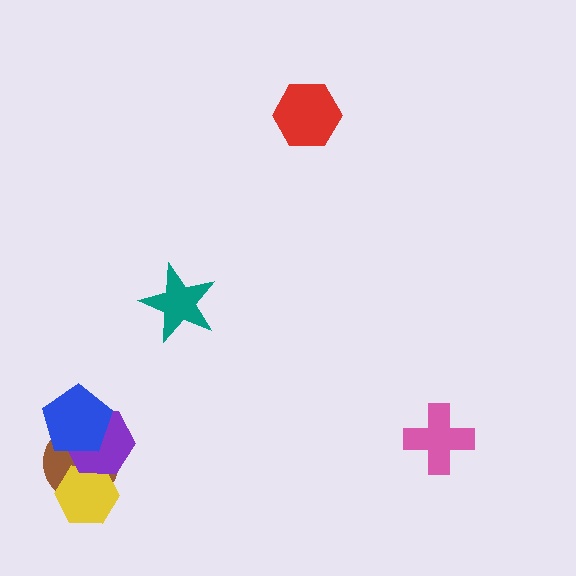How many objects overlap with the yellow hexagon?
2 objects overlap with the yellow hexagon.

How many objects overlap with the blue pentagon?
2 objects overlap with the blue pentagon.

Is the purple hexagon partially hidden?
Yes, it is partially covered by another shape.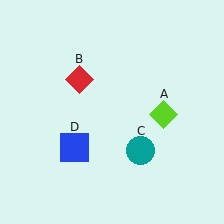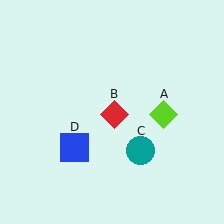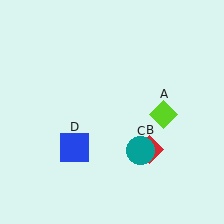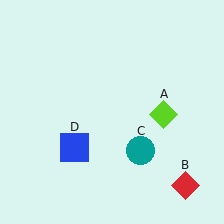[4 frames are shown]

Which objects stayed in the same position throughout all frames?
Lime diamond (object A) and teal circle (object C) and blue square (object D) remained stationary.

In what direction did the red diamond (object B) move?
The red diamond (object B) moved down and to the right.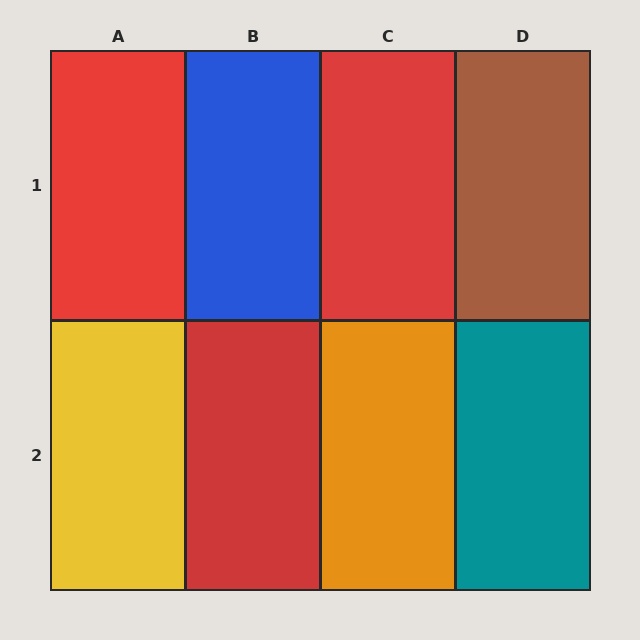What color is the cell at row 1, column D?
Brown.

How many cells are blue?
1 cell is blue.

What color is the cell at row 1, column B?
Blue.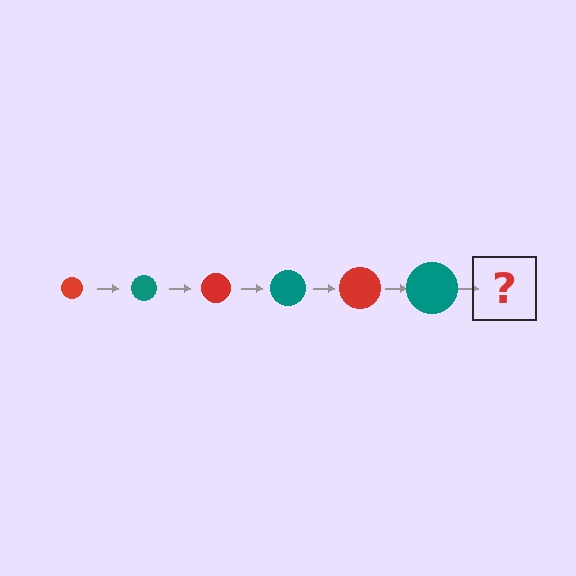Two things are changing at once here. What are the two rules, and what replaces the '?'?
The two rules are that the circle grows larger each step and the color cycles through red and teal. The '?' should be a red circle, larger than the previous one.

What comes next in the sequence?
The next element should be a red circle, larger than the previous one.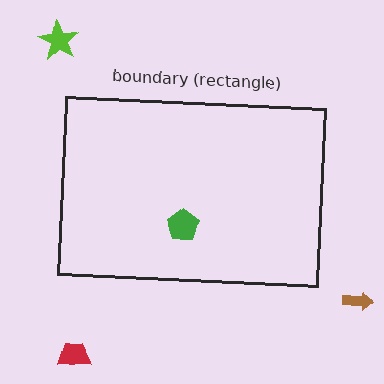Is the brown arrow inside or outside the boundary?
Outside.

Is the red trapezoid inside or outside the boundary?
Outside.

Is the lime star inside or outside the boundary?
Outside.